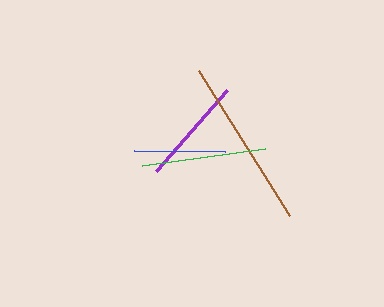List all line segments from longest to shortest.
From longest to shortest: brown, green, purple, blue.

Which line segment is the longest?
The brown line is the longest at approximately 172 pixels.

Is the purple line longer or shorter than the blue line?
The purple line is longer than the blue line.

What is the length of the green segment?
The green segment is approximately 124 pixels long.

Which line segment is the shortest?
The blue line is the shortest at approximately 91 pixels.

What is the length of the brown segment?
The brown segment is approximately 172 pixels long.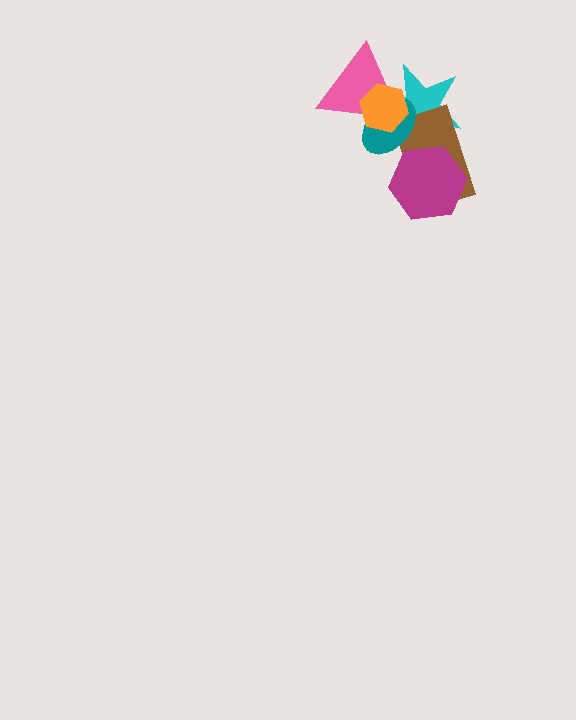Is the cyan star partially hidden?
Yes, it is partially covered by another shape.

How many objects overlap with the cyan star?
4 objects overlap with the cyan star.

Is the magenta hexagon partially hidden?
No, no other shape covers it.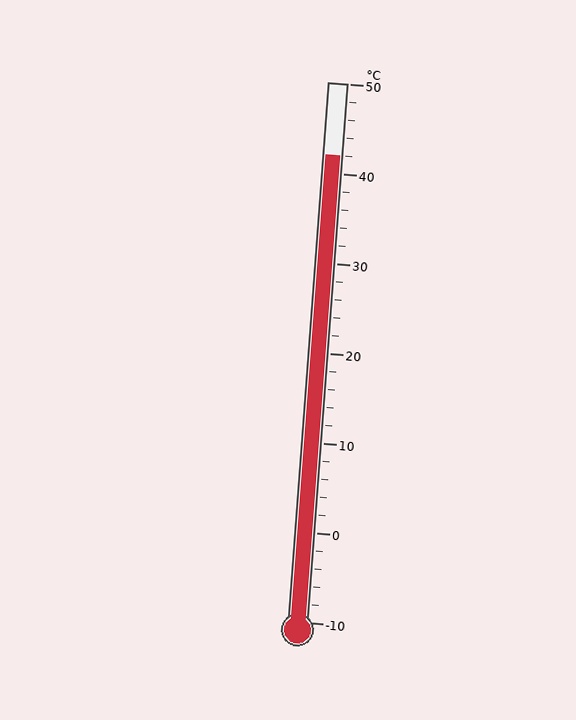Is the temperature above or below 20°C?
The temperature is above 20°C.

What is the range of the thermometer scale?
The thermometer scale ranges from -10°C to 50°C.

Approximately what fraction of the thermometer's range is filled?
The thermometer is filled to approximately 85% of its range.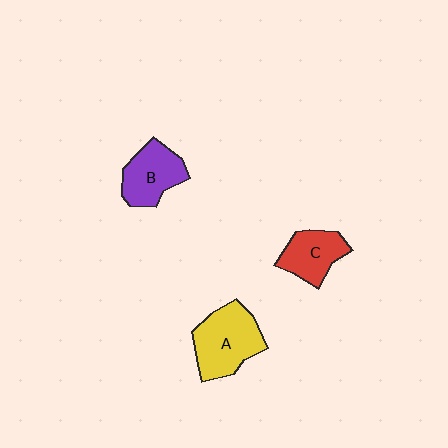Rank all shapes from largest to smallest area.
From largest to smallest: A (yellow), B (purple), C (red).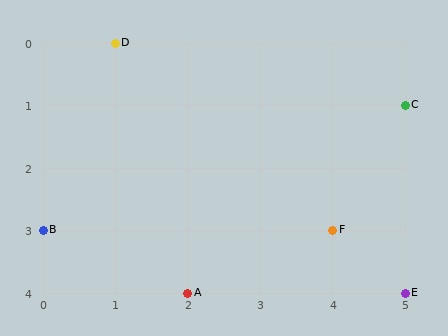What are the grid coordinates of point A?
Point A is at grid coordinates (2, 4).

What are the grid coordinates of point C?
Point C is at grid coordinates (5, 1).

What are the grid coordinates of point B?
Point B is at grid coordinates (0, 3).